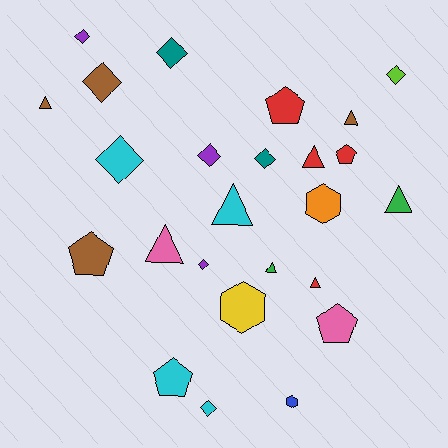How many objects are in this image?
There are 25 objects.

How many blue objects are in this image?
There is 1 blue object.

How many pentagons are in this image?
There are 5 pentagons.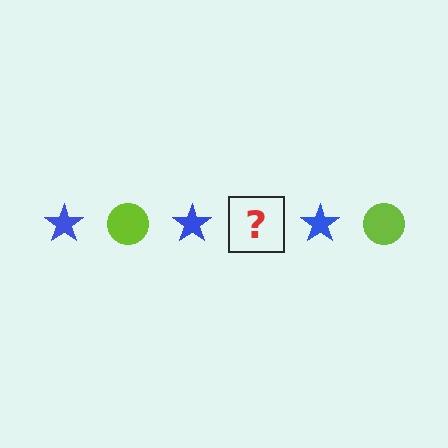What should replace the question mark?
The question mark should be replaced with a lime circle.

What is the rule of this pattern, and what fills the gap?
The rule is that the pattern alternates between blue star and lime circle. The gap should be filled with a lime circle.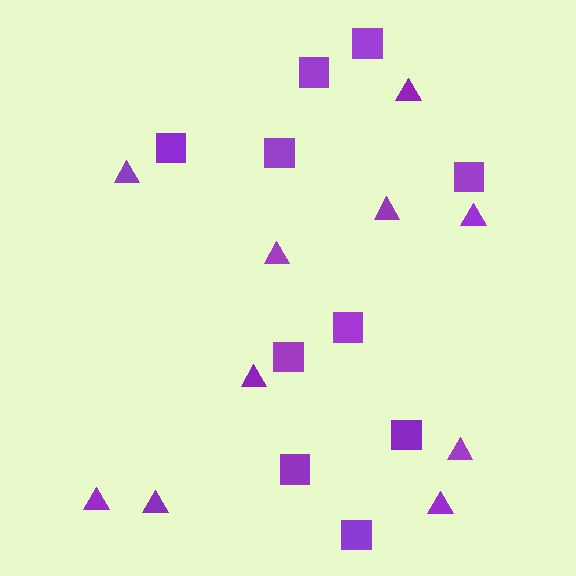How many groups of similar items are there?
There are 2 groups: one group of triangles (10) and one group of squares (10).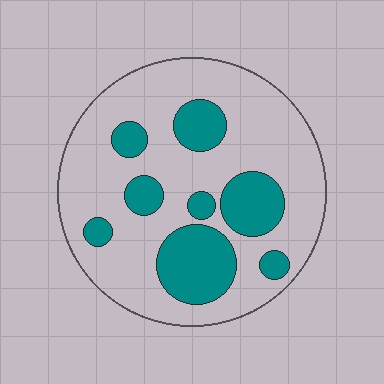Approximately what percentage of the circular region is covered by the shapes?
Approximately 25%.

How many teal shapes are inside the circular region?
8.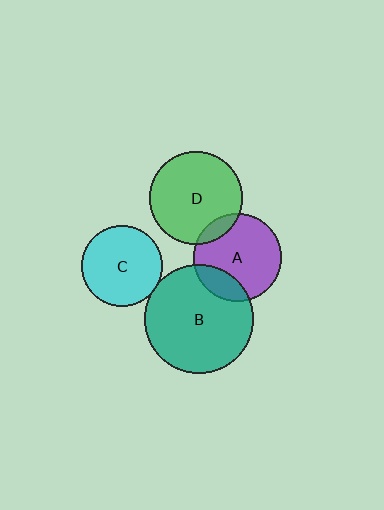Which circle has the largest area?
Circle B (teal).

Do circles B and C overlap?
Yes.